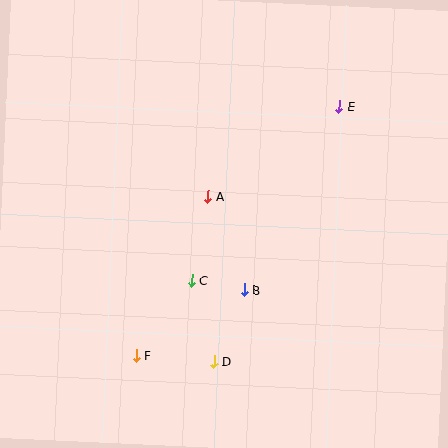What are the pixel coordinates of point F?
Point F is at (136, 355).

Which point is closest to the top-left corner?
Point A is closest to the top-left corner.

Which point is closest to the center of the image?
Point A at (208, 197) is closest to the center.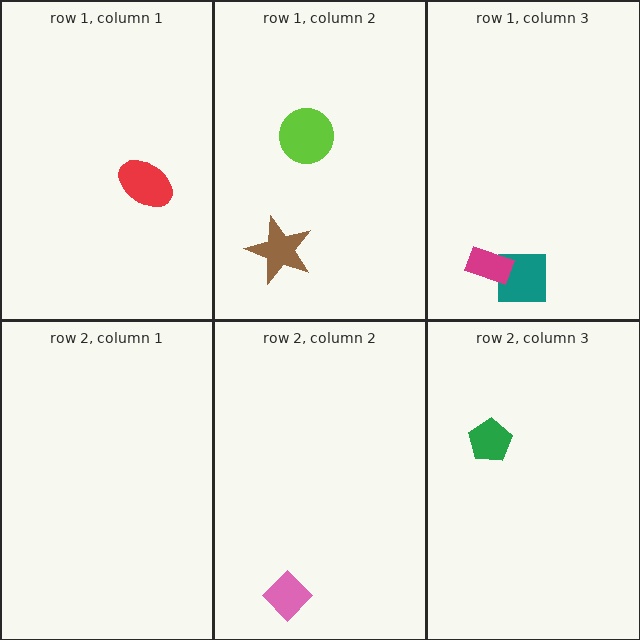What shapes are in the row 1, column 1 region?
The red ellipse.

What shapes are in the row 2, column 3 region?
The green pentagon.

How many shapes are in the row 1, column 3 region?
2.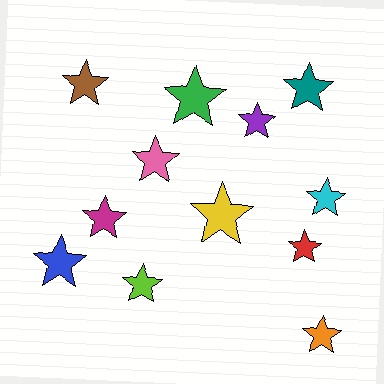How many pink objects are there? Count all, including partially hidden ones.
There is 1 pink object.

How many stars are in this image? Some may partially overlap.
There are 12 stars.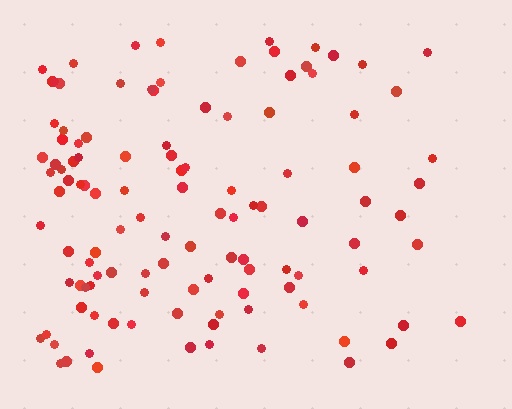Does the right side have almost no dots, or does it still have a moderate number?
Still a moderate number, just noticeably fewer than the left.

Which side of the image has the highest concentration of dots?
The left.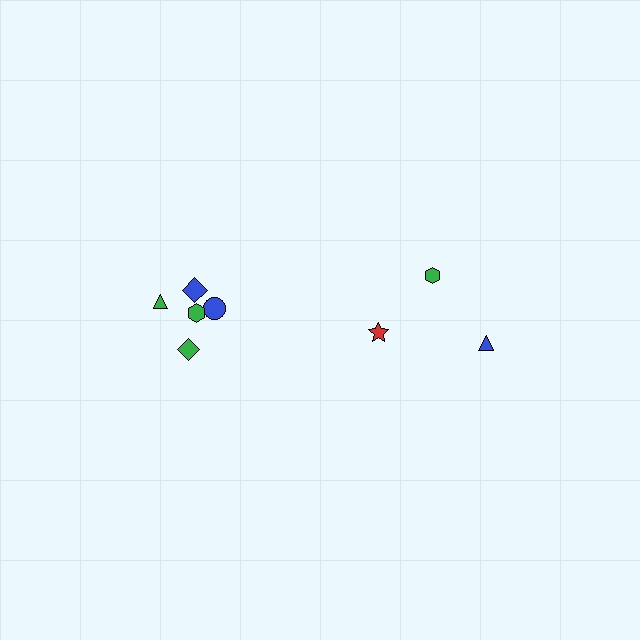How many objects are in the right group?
There are 3 objects.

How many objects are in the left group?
There are 5 objects.